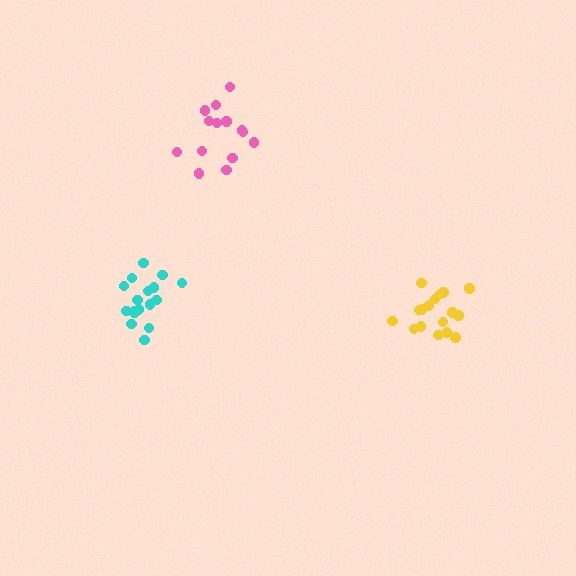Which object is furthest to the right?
The yellow cluster is rightmost.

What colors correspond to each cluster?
The clusters are colored: pink, cyan, yellow.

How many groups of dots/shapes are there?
There are 3 groups.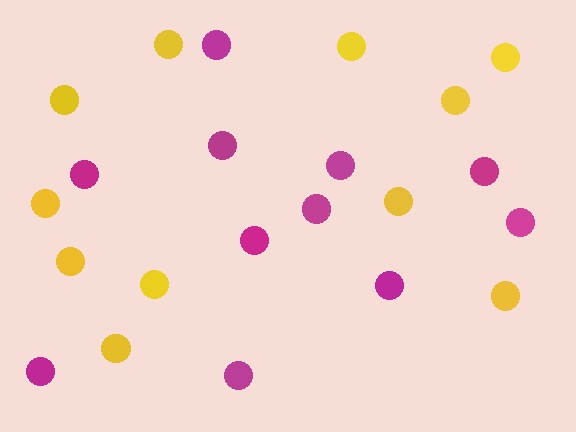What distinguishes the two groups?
There are 2 groups: one group of magenta circles (11) and one group of yellow circles (11).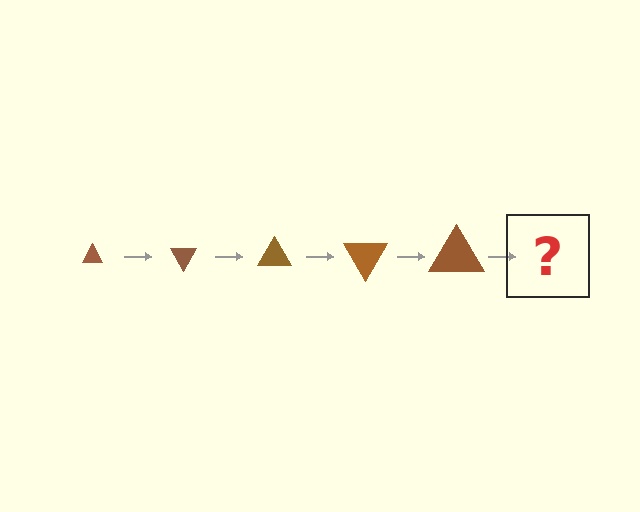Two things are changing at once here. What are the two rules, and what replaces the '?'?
The two rules are that the triangle grows larger each step and it rotates 60 degrees each step. The '?' should be a triangle, larger than the previous one and rotated 300 degrees from the start.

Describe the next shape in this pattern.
It should be a triangle, larger than the previous one and rotated 300 degrees from the start.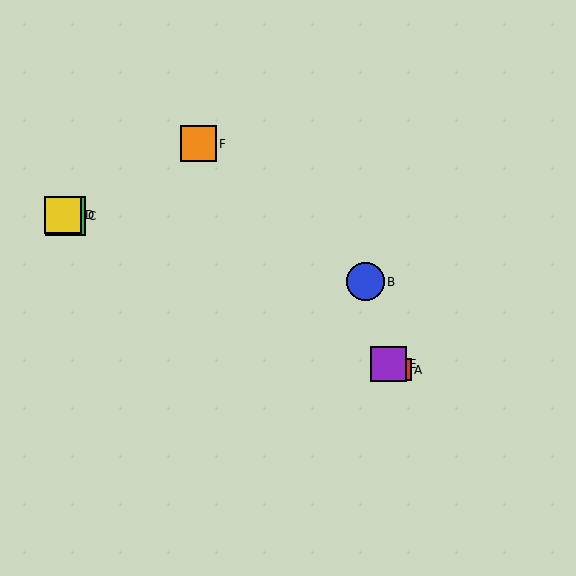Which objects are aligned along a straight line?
Objects A, C, D, E are aligned along a straight line.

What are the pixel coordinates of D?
Object D is at (63, 215).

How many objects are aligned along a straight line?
4 objects (A, C, D, E) are aligned along a straight line.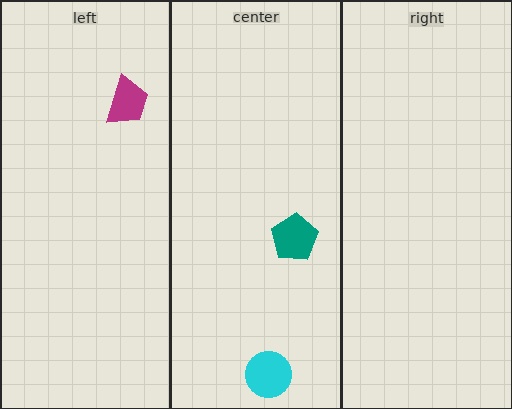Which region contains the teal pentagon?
The center region.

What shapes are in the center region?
The cyan circle, the teal pentagon.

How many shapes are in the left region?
1.